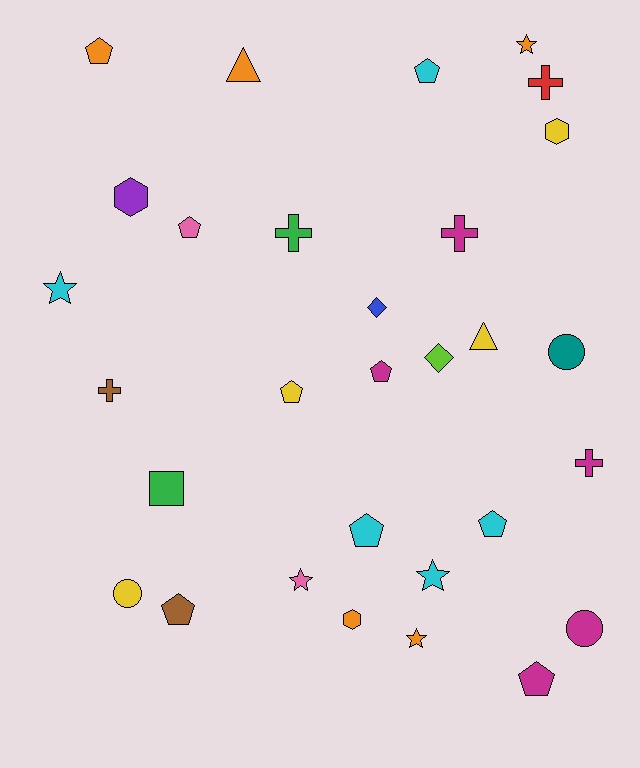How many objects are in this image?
There are 30 objects.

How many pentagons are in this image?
There are 9 pentagons.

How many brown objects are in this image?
There are 2 brown objects.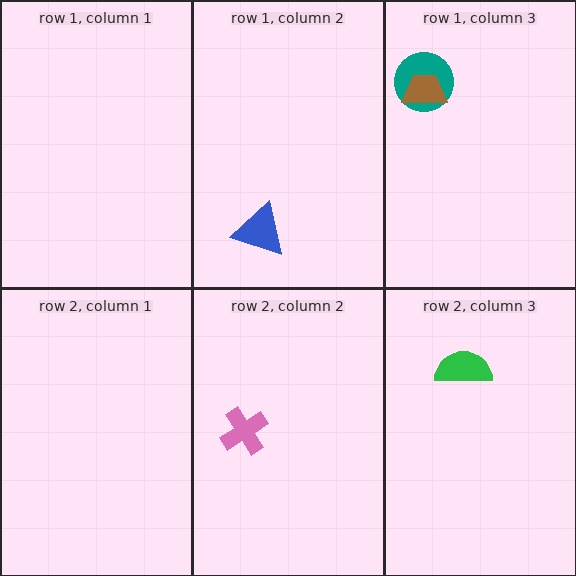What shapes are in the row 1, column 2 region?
The blue triangle.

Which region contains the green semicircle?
The row 2, column 3 region.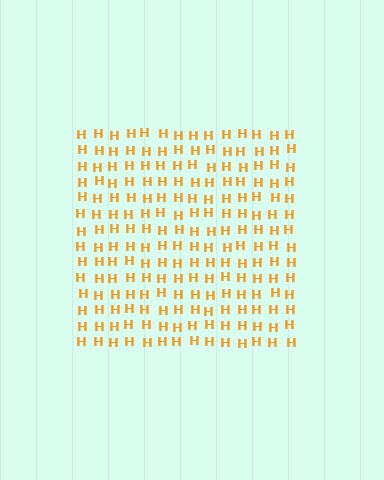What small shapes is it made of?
It is made of small letter H's.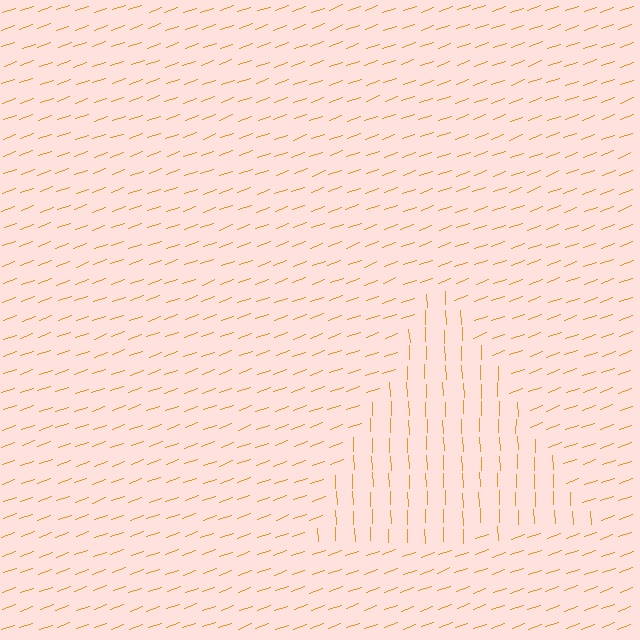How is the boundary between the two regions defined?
The boundary is defined purely by a change in line orientation (approximately 72 degrees difference). All lines are the same color and thickness.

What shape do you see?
I see a triangle.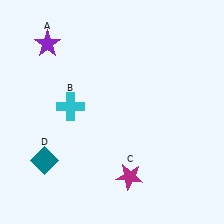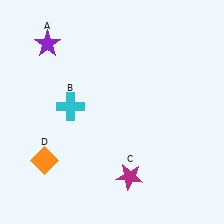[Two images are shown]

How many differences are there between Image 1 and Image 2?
There is 1 difference between the two images.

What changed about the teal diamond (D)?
In Image 1, D is teal. In Image 2, it changed to orange.